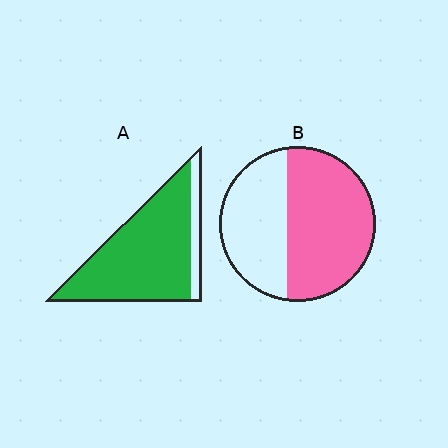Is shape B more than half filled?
Yes.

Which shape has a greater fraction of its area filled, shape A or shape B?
Shape A.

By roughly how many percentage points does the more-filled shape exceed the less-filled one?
By roughly 30 percentage points (A over B).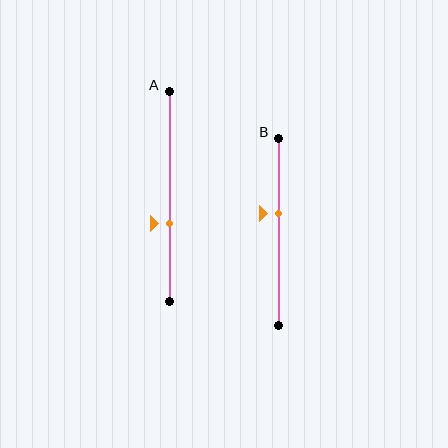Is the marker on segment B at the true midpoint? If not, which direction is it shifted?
No, the marker on segment B is shifted upward by about 10% of the segment length.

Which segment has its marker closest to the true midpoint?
Segment B has its marker closest to the true midpoint.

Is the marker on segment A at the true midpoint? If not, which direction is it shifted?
No, the marker on segment A is shifted downward by about 13% of the segment length.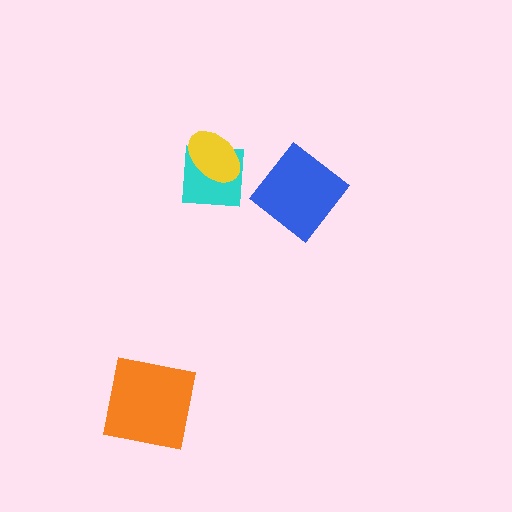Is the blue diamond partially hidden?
No, no other shape covers it.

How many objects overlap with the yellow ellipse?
1 object overlaps with the yellow ellipse.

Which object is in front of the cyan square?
The yellow ellipse is in front of the cyan square.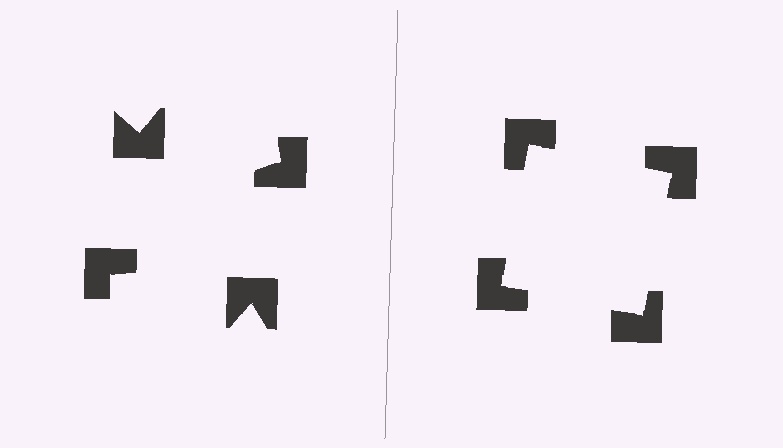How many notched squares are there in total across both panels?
8 — 4 on each side.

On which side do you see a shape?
An illusory square appears on the right side. On the left side the wedge cuts are rotated, so no coherent shape forms.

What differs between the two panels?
The notched squares are positioned identically on both sides; only the wedge orientations differ. On the right they align to a square; on the left they are misaligned.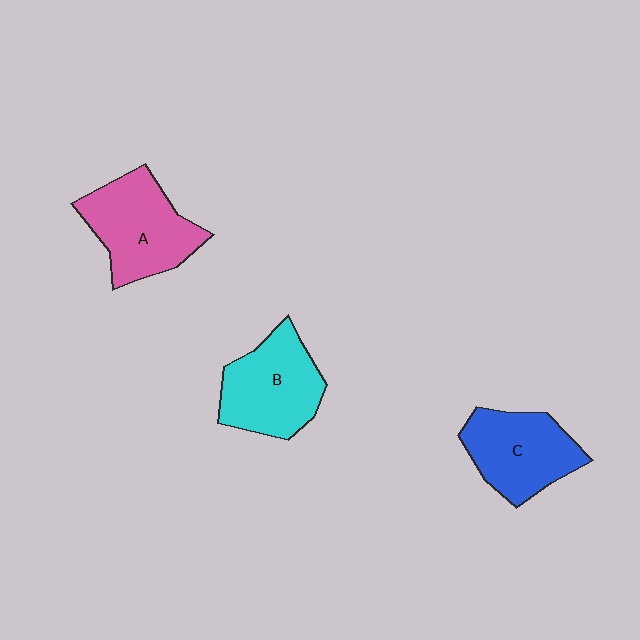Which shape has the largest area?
Shape A (pink).